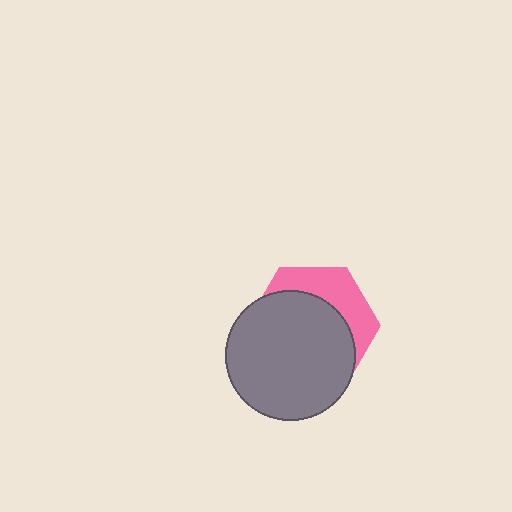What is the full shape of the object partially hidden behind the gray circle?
The partially hidden object is a pink hexagon.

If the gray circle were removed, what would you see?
You would see the complete pink hexagon.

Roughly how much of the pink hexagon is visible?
A small part of it is visible (roughly 32%).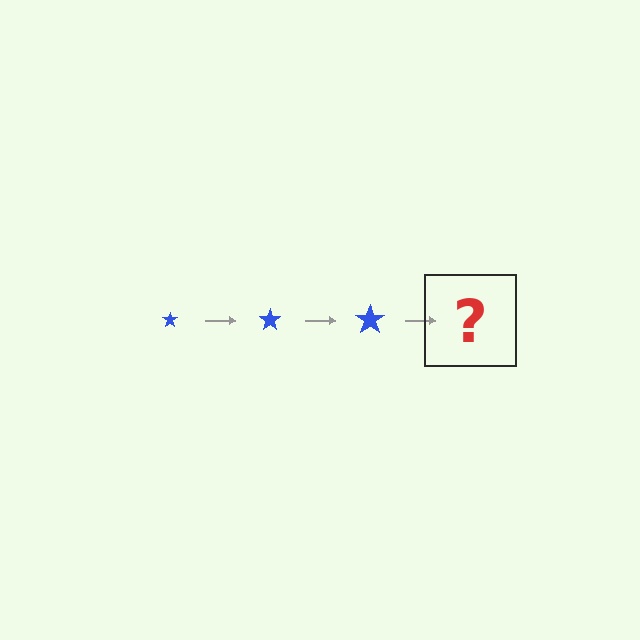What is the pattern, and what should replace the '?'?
The pattern is that the star gets progressively larger each step. The '?' should be a blue star, larger than the previous one.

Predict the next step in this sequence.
The next step is a blue star, larger than the previous one.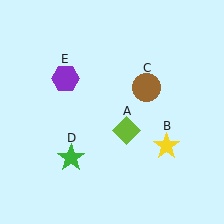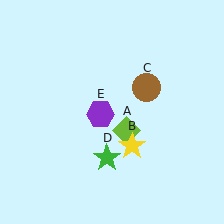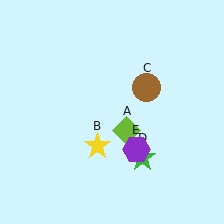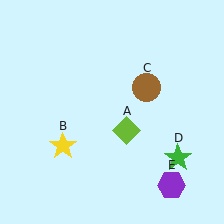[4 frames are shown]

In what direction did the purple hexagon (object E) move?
The purple hexagon (object E) moved down and to the right.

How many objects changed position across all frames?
3 objects changed position: yellow star (object B), green star (object D), purple hexagon (object E).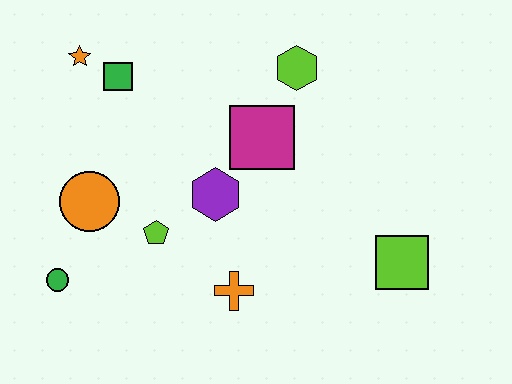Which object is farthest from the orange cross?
The orange star is farthest from the orange cross.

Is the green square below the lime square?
No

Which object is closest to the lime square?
The orange cross is closest to the lime square.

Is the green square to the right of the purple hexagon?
No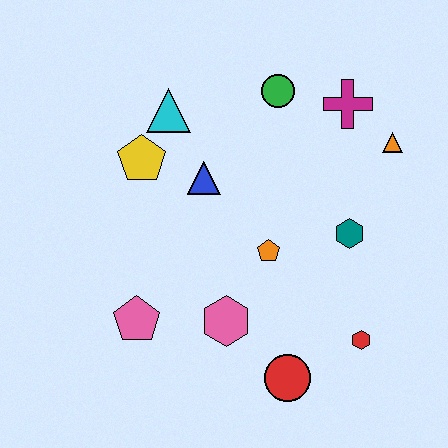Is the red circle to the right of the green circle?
Yes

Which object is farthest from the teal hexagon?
The pink pentagon is farthest from the teal hexagon.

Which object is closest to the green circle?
The magenta cross is closest to the green circle.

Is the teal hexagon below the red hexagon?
No